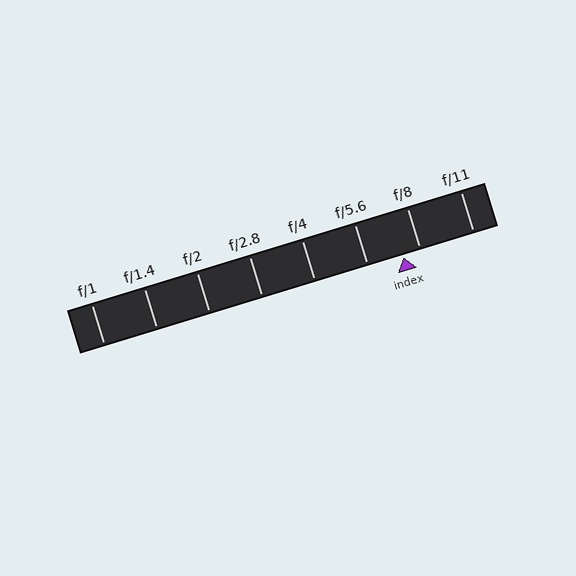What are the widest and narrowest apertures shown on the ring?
The widest aperture shown is f/1 and the narrowest is f/11.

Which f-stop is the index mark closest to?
The index mark is closest to f/8.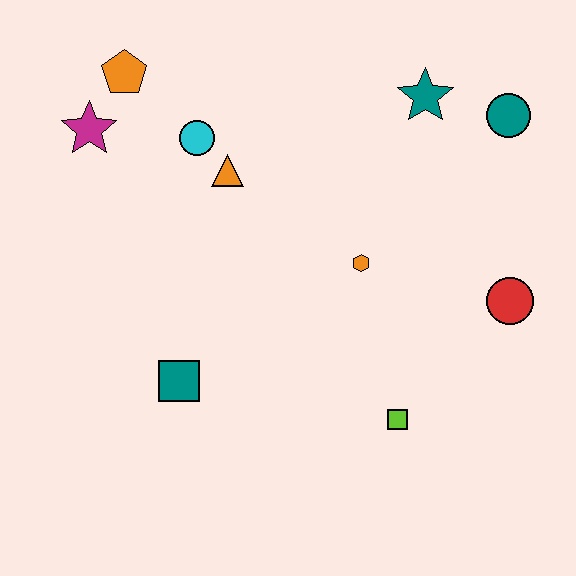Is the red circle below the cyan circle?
Yes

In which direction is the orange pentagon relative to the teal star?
The orange pentagon is to the left of the teal star.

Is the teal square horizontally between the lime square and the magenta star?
Yes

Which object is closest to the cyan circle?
The orange triangle is closest to the cyan circle.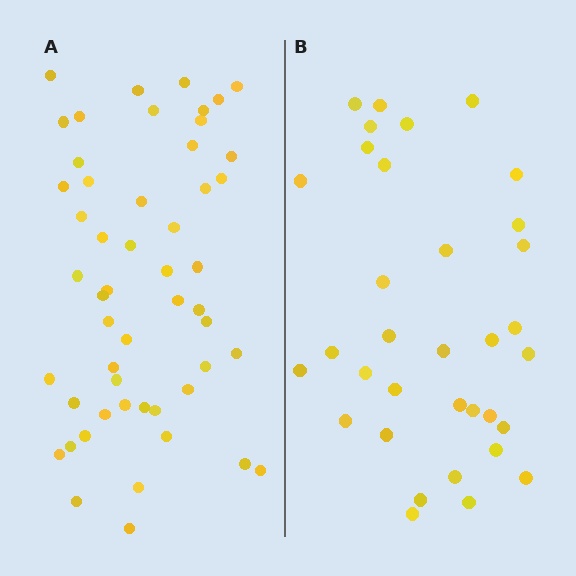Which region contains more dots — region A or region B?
Region A (the left region) has more dots.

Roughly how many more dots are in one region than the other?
Region A has approximately 20 more dots than region B.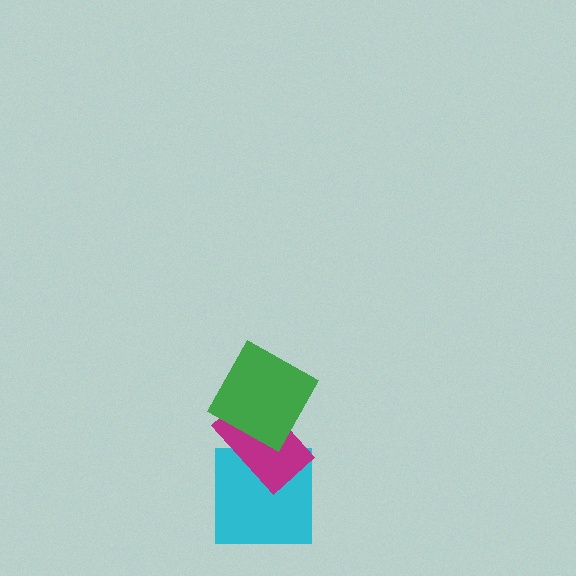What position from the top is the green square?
The green square is 1st from the top.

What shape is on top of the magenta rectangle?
The green square is on top of the magenta rectangle.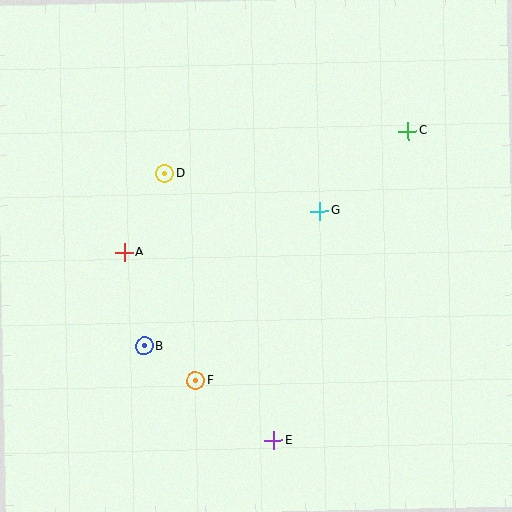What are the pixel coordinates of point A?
Point A is at (124, 252).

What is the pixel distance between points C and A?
The distance between C and A is 309 pixels.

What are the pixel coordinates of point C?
Point C is at (408, 131).